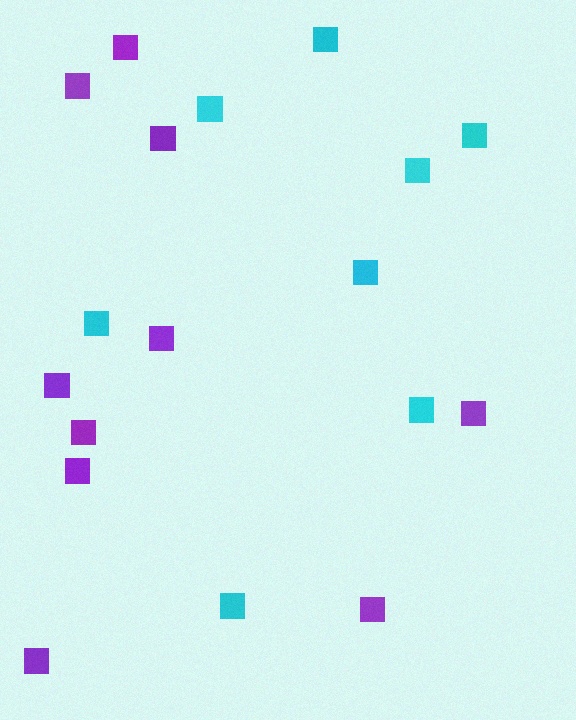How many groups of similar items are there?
There are 2 groups: one group of purple squares (10) and one group of cyan squares (8).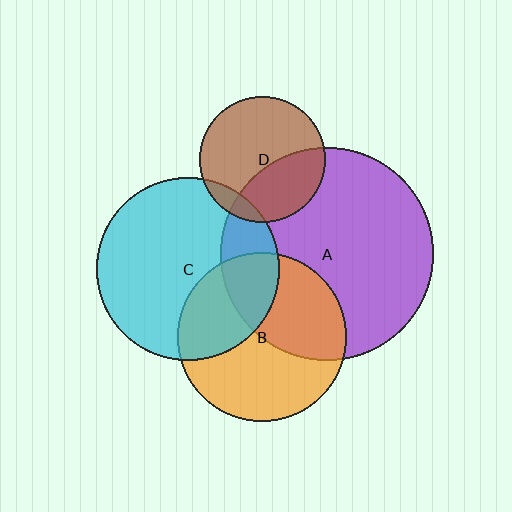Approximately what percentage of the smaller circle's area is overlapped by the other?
Approximately 45%.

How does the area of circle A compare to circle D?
Approximately 2.8 times.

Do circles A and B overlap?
Yes.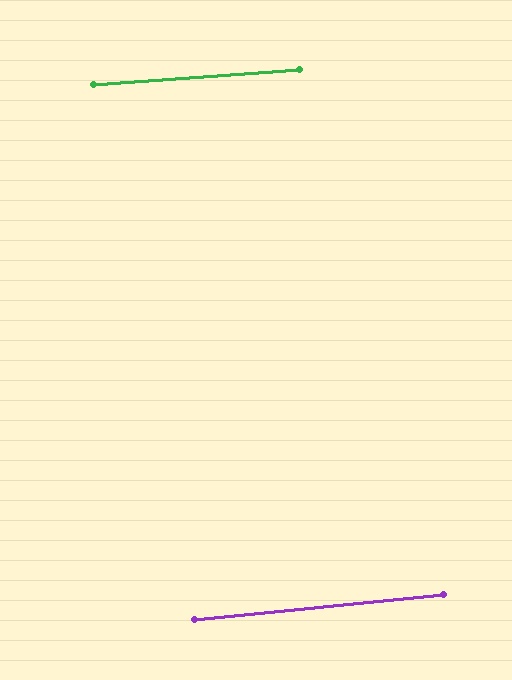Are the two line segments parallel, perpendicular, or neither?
Parallel — their directions differ by only 1.6°.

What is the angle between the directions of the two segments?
Approximately 2 degrees.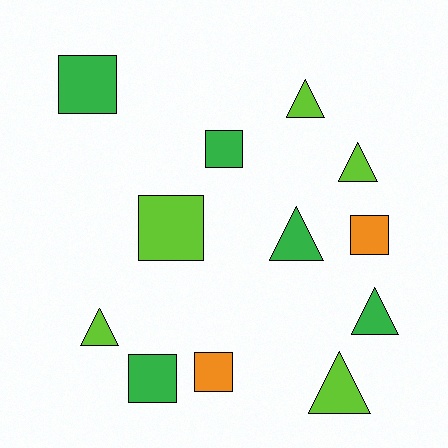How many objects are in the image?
There are 12 objects.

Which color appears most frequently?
Green, with 5 objects.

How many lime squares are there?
There is 1 lime square.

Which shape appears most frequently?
Triangle, with 6 objects.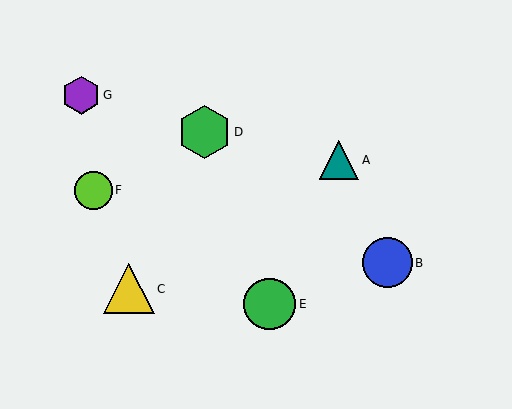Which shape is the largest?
The green hexagon (labeled D) is the largest.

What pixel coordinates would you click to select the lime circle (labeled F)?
Click at (94, 190) to select the lime circle F.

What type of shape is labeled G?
Shape G is a purple hexagon.